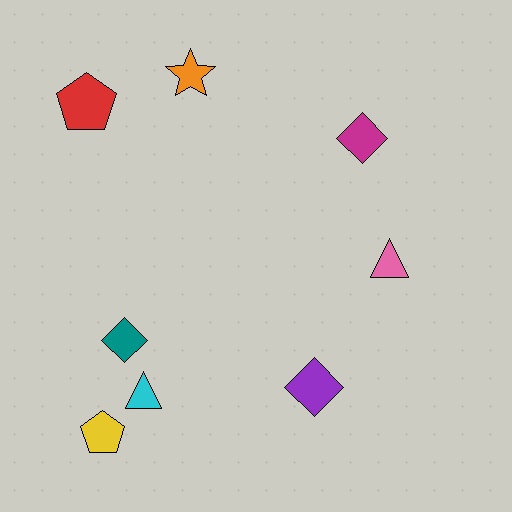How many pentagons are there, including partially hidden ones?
There are 2 pentagons.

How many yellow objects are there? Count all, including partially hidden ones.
There is 1 yellow object.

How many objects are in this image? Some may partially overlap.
There are 8 objects.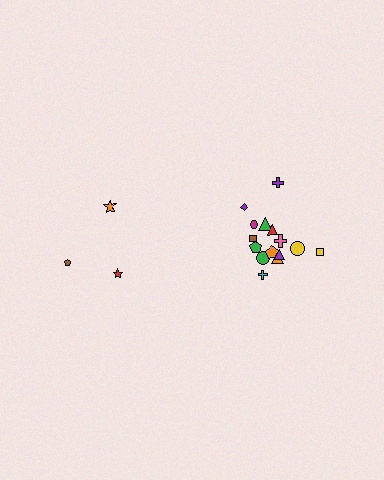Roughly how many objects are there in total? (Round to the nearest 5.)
Roughly 20 objects in total.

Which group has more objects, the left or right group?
The right group.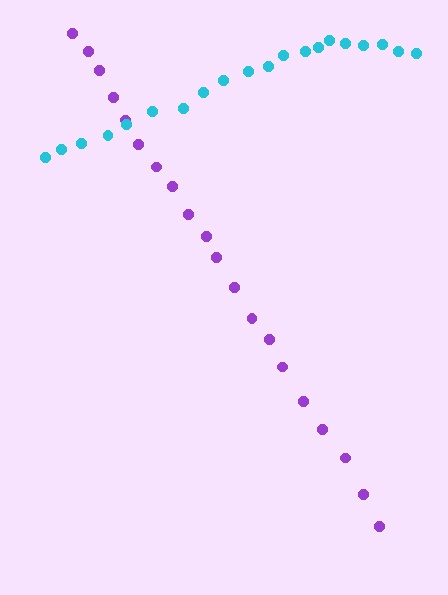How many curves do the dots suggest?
There are 2 distinct paths.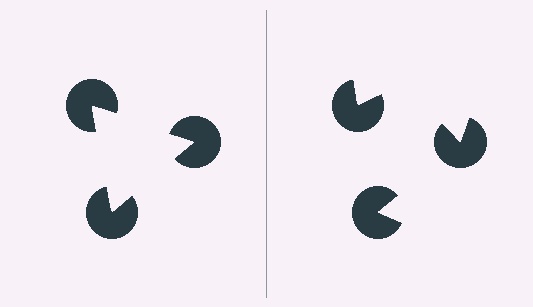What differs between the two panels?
The pac-man discs are positioned identically on both sides; only the wedge orientations differ. On the left they align to a triangle; on the right they are misaligned.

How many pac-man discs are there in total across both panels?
6 — 3 on each side.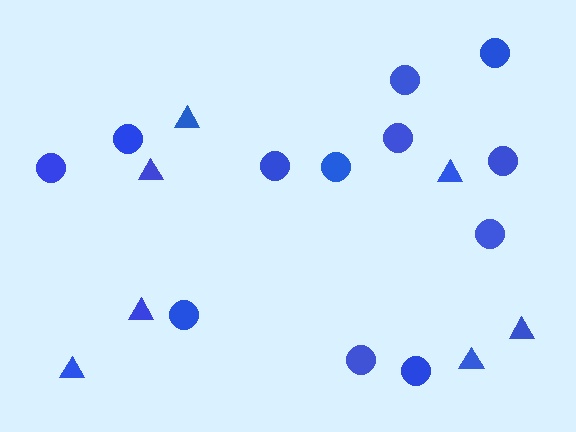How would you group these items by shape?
There are 2 groups: one group of circles (12) and one group of triangles (7).